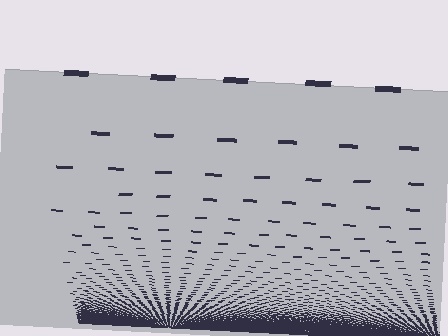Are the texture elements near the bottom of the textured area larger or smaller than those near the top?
Smaller. The gradient is inverted — elements near the bottom are smaller and denser.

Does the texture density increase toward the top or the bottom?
Density increases toward the bottom.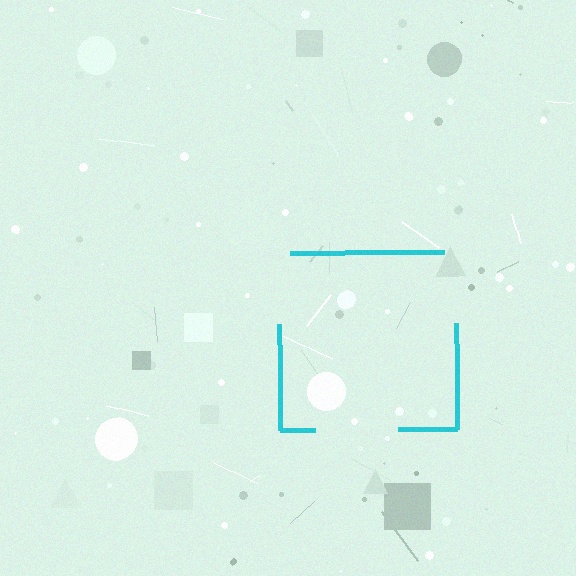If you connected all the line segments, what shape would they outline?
They would outline a square.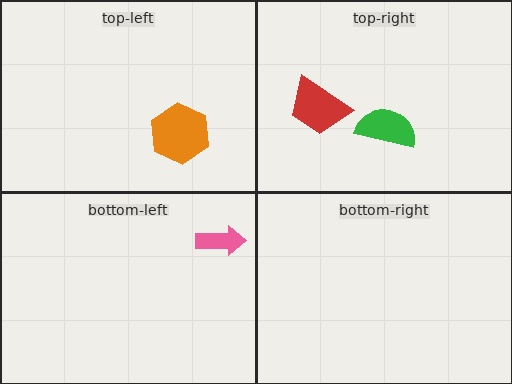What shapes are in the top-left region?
The orange hexagon.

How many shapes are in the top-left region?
1.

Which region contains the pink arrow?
The bottom-left region.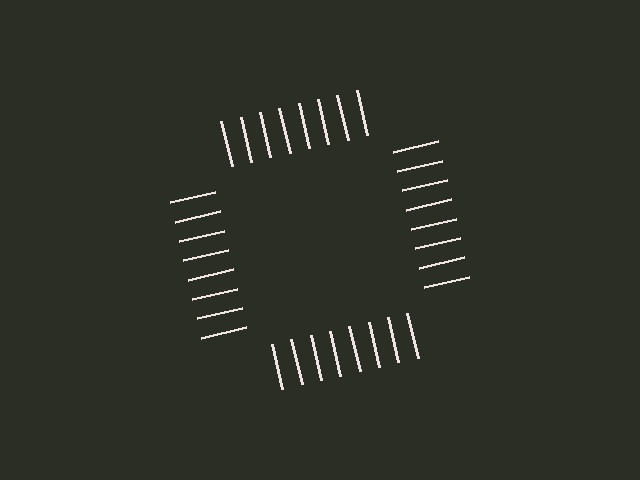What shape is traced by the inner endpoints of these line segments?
An illusory square — the line segments terminate on its edges but no continuous stroke is drawn.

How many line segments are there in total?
32 — 8 along each of the 4 edges.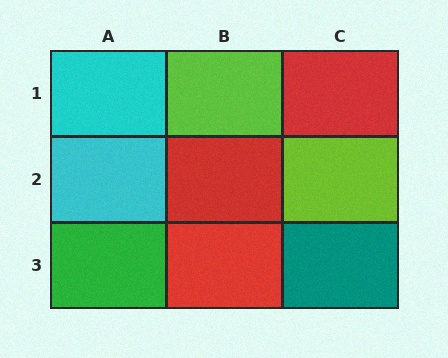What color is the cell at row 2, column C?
Lime.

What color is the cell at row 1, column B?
Lime.